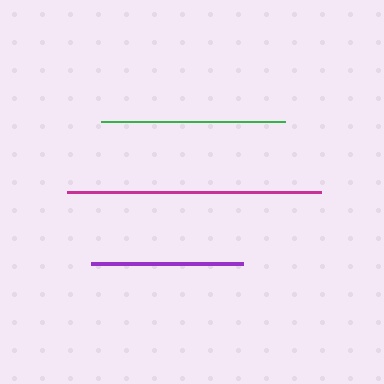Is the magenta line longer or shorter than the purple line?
The magenta line is longer than the purple line.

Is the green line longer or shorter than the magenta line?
The magenta line is longer than the green line.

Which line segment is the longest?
The magenta line is the longest at approximately 254 pixels.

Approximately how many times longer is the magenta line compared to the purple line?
The magenta line is approximately 1.7 times the length of the purple line.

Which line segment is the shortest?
The purple line is the shortest at approximately 153 pixels.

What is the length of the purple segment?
The purple segment is approximately 153 pixels long.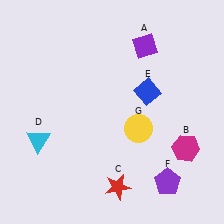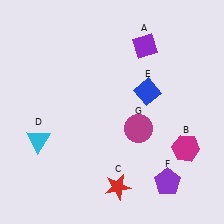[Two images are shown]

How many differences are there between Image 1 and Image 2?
There is 1 difference between the two images.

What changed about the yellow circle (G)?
In Image 1, G is yellow. In Image 2, it changed to magenta.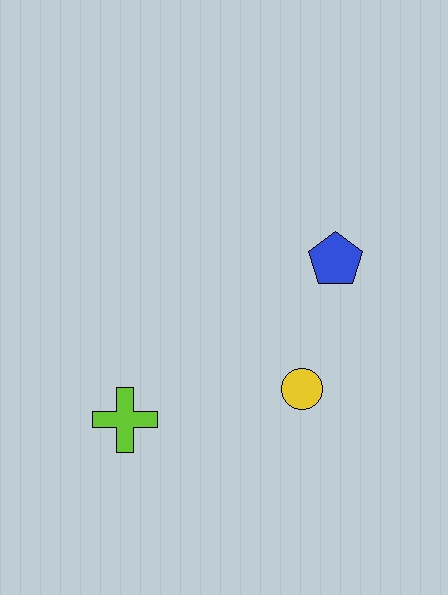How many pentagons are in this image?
There is 1 pentagon.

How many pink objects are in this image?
There are no pink objects.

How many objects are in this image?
There are 3 objects.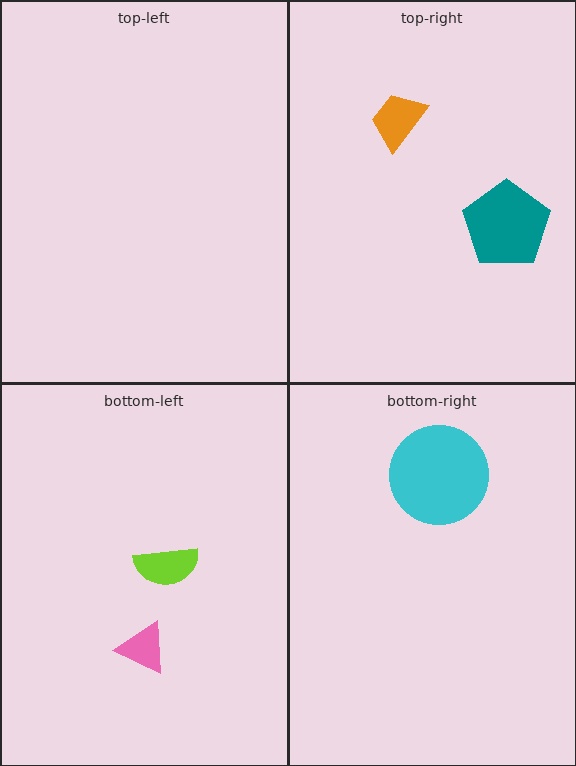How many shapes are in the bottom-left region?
2.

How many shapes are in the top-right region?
2.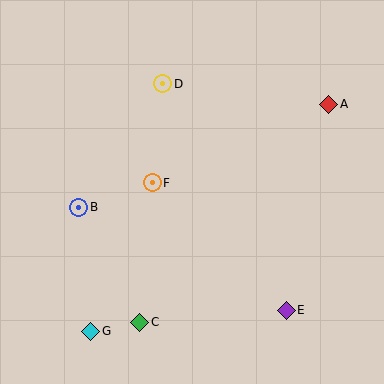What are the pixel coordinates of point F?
Point F is at (152, 183).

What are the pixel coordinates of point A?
Point A is at (329, 104).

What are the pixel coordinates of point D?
Point D is at (163, 84).